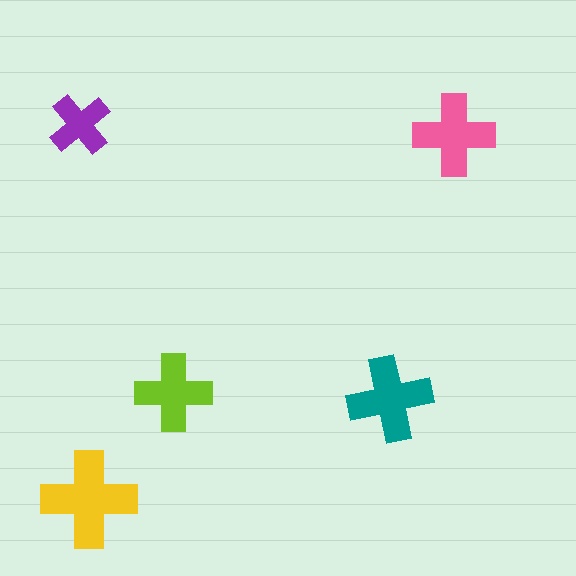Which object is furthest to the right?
The pink cross is rightmost.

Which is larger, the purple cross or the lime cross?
The lime one.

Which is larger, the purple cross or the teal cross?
The teal one.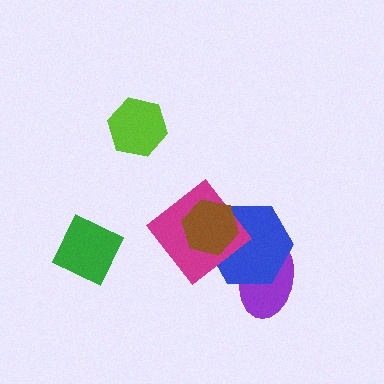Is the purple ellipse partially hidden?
Yes, it is partially covered by another shape.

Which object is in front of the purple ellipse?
The blue hexagon is in front of the purple ellipse.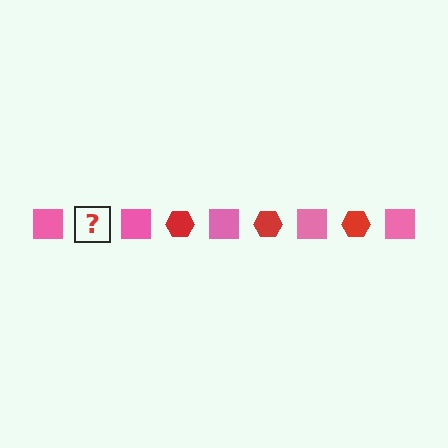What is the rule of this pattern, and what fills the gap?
The rule is that the pattern alternates between pink square and red hexagon. The gap should be filled with a red hexagon.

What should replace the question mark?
The question mark should be replaced with a red hexagon.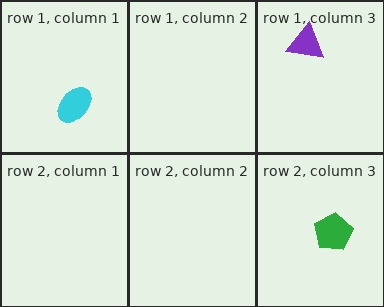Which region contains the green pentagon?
The row 2, column 3 region.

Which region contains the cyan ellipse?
The row 1, column 1 region.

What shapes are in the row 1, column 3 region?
The purple triangle.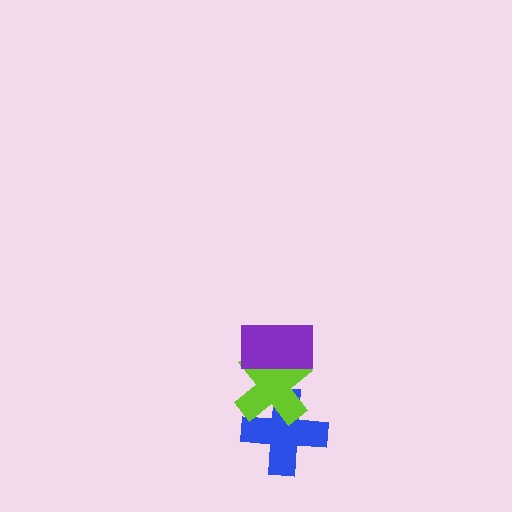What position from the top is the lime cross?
The lime cross is 2nd from the top.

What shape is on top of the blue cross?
The lime cross is on top of the blue cross.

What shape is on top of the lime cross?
The purple rectangle is on top of the lime cross.